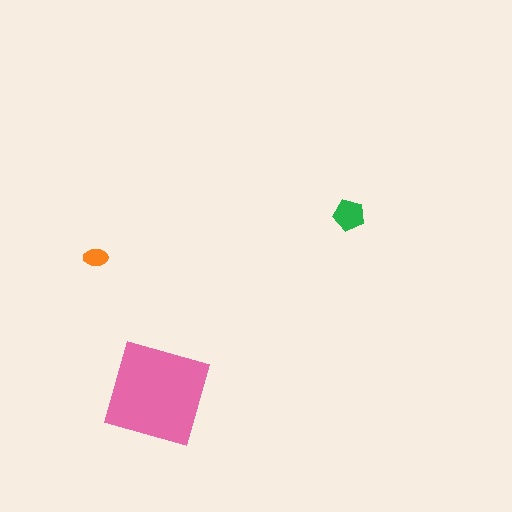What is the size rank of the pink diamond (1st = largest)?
1st.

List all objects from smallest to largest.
The orange ellipse, the green pentagon, the pink diamond.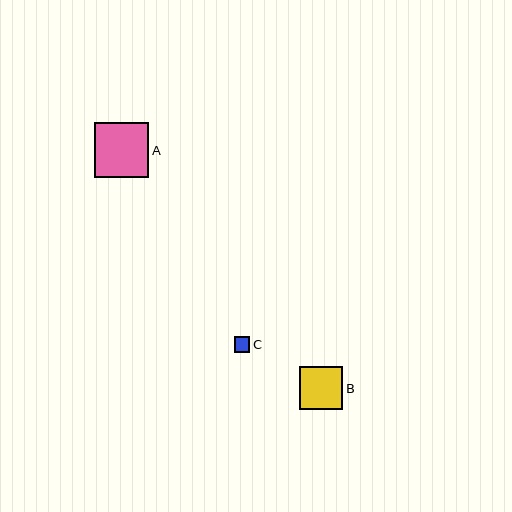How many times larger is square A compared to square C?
Square A is approximately 3.5 times the size of square C.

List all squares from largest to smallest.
From largest to smallest: A, B, C.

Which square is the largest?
Square A is the largest with a size of approximately 55 pixels.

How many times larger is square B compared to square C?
Square B is approximately 2.8 times the size of square C.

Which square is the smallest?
Square C is the smallest with a size of approximately 15 pixels.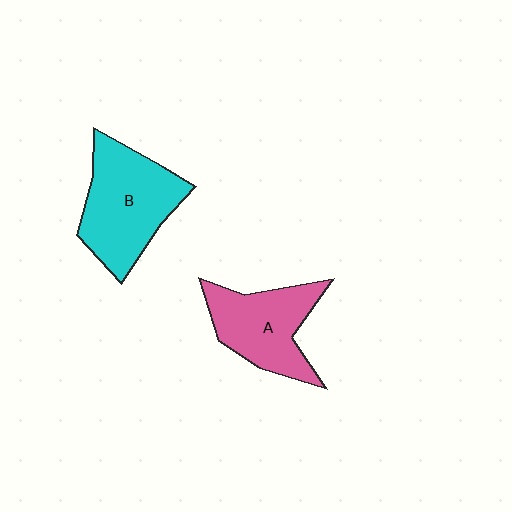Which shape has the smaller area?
Shape A (pink).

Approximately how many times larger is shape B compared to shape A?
Approximately 1.2 times.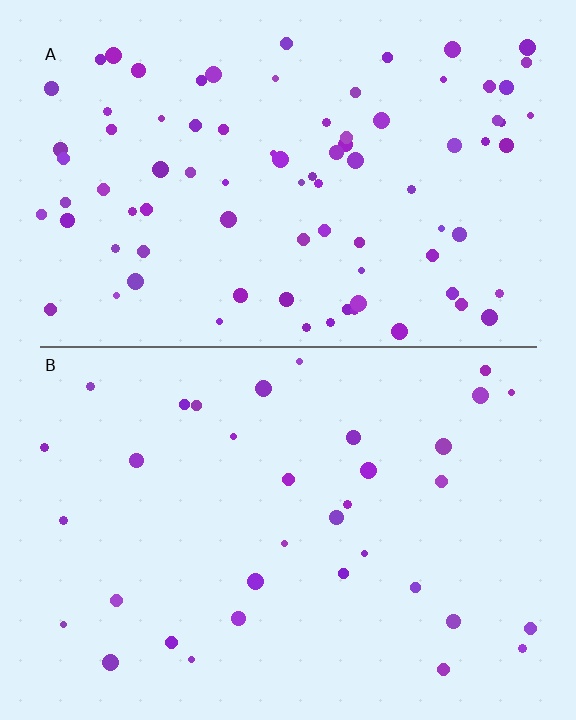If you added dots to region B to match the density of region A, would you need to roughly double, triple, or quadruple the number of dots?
Approximately double.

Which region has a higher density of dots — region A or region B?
A (the top).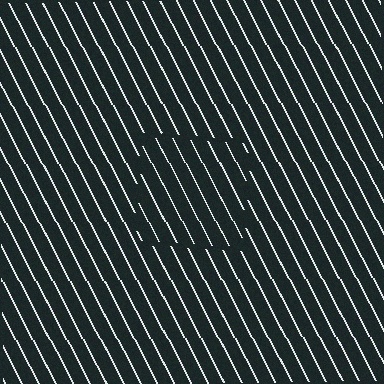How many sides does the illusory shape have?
4 sides — the line-ends trace a square.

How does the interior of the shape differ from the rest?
The interior of the shape contains the same grating, shifted by half a period — the contour is defined by the phase discontinuity where line-ends from the inner and outer gratings abut.